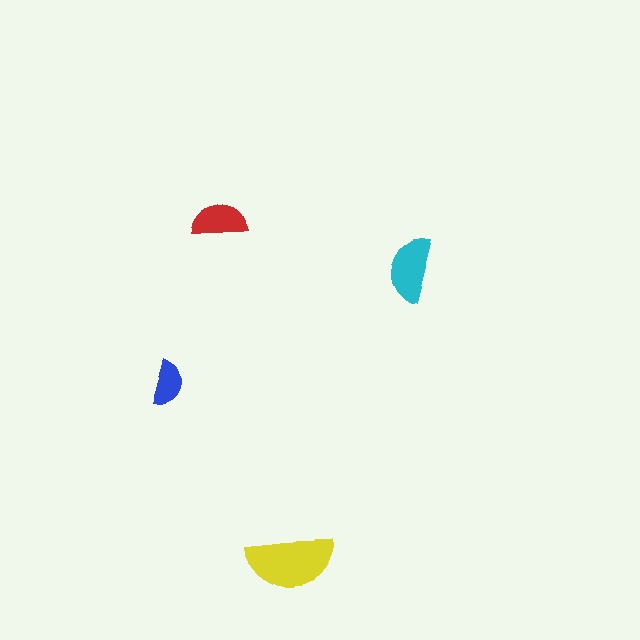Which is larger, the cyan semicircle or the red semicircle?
The cyan one.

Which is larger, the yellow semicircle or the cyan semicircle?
The yellow one.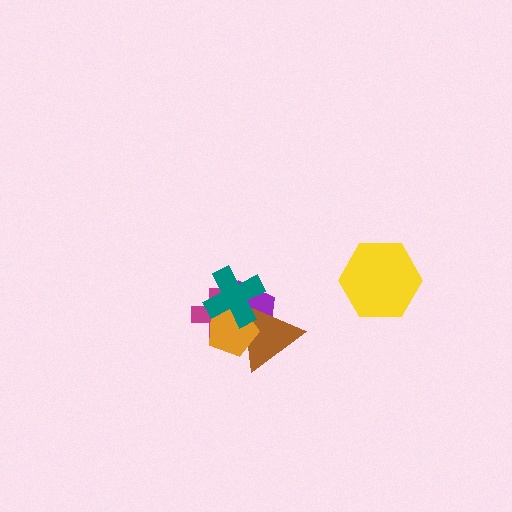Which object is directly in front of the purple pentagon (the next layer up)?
The brown triangle is directly in front of the purple pentagon.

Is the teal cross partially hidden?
No, no other shape covers it.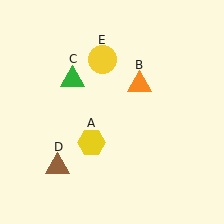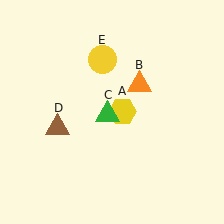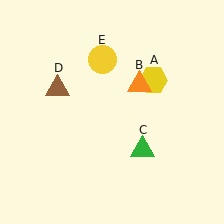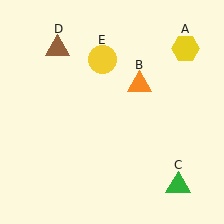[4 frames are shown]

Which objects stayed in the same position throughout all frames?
Orange triangle (object B) and yellow circle (object E) remained stationary.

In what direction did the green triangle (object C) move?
The green triangle (object C) moved down and to the right.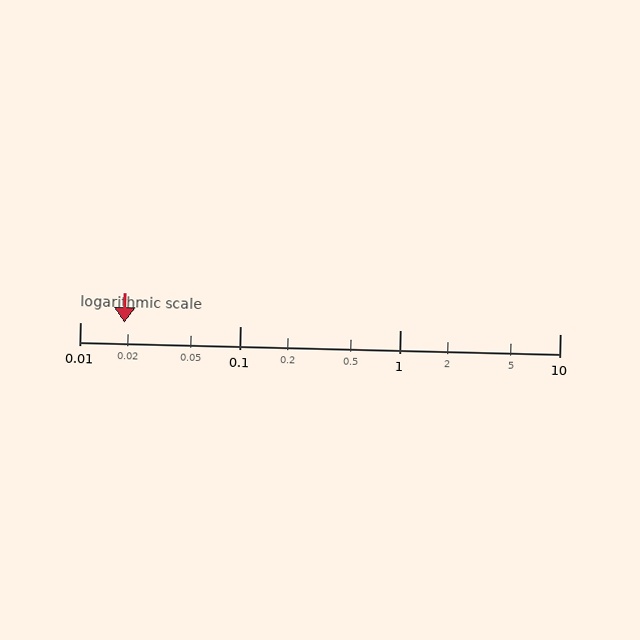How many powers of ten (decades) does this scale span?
The scale spans 3 decades, from 0.01 to 10.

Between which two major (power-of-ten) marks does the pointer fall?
The pointer is between 0.01 and 0.1.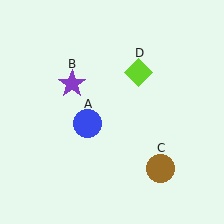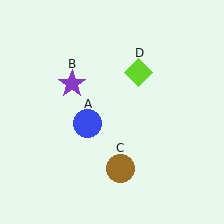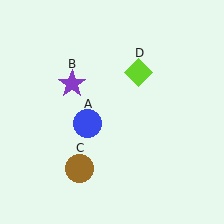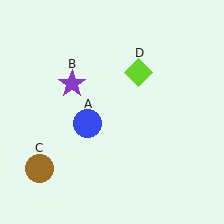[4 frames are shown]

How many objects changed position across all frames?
1 object changed position: brown circle (object C).